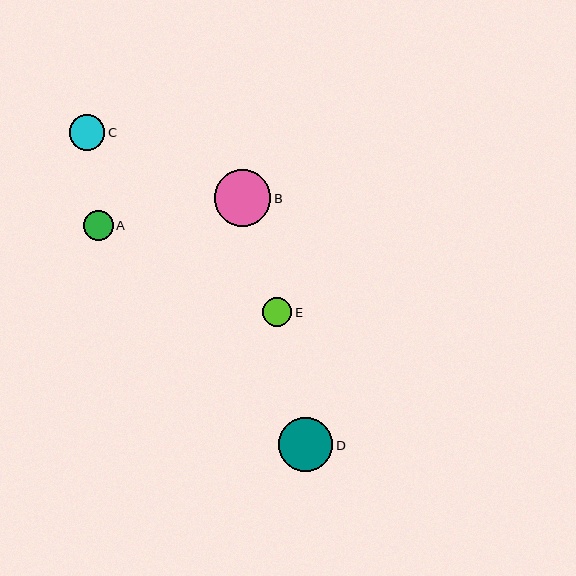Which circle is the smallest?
Circle E is the smallest with a size of approximately 30 pixels.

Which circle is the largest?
Circle B is the largest with a size of approximately 56 pixels.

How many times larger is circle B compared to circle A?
Circle B is approximately 1.9 times the size of circle A.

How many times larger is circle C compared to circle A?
Circle C is approximately 1.2 times the size of circle A.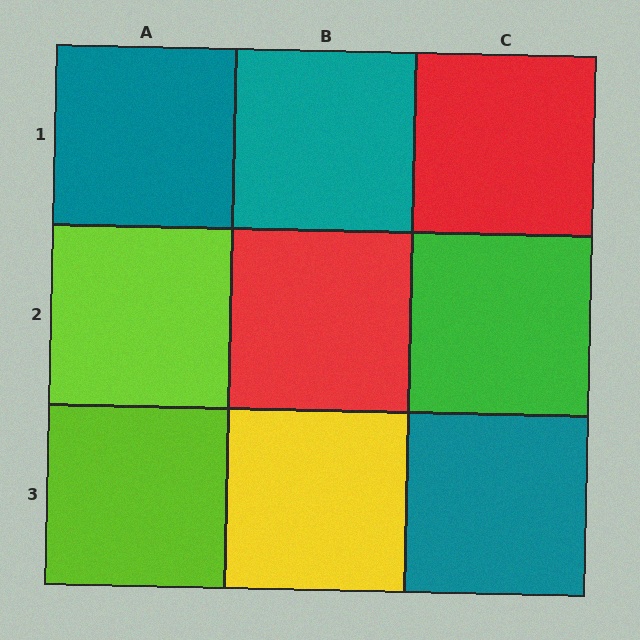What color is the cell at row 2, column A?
Lime.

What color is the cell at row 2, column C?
Green.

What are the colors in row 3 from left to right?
Lime, yellow, teal.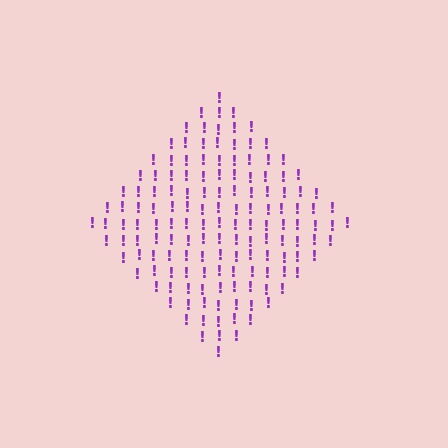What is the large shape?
The large shape is a diamond.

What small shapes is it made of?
It is made of small exclamation marks.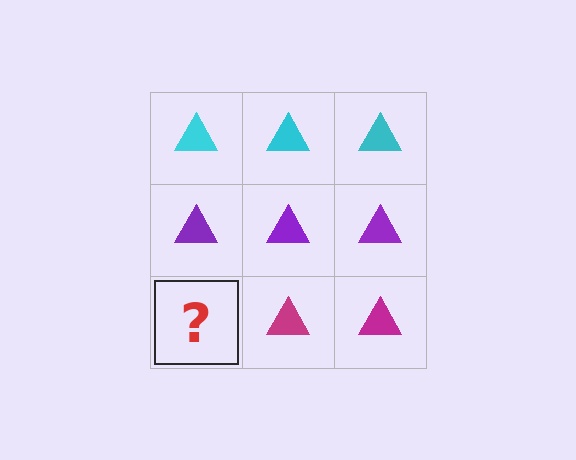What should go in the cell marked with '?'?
The missing cell should contain a magenta triangle.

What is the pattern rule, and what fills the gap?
The rule is that each row has a consistent color. The gap should be filled with a magenta triangle.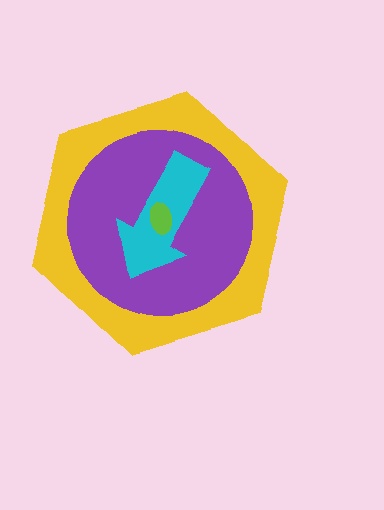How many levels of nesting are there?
4.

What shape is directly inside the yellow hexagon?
The purple circle.